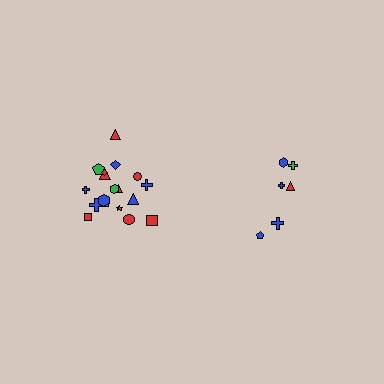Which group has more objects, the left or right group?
The left group.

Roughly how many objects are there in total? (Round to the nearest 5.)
Roughly 25 objects in total.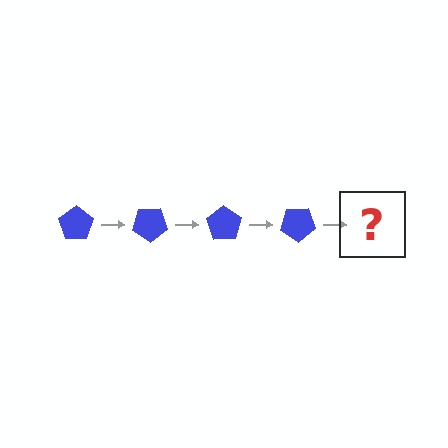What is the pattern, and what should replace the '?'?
The pattern is that the pentagon rotates 35 degrees each step. The '?' should be a blue pentagon rotated 140 degrees.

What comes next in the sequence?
The next element should be a blue pentagon rotated 140 degrees.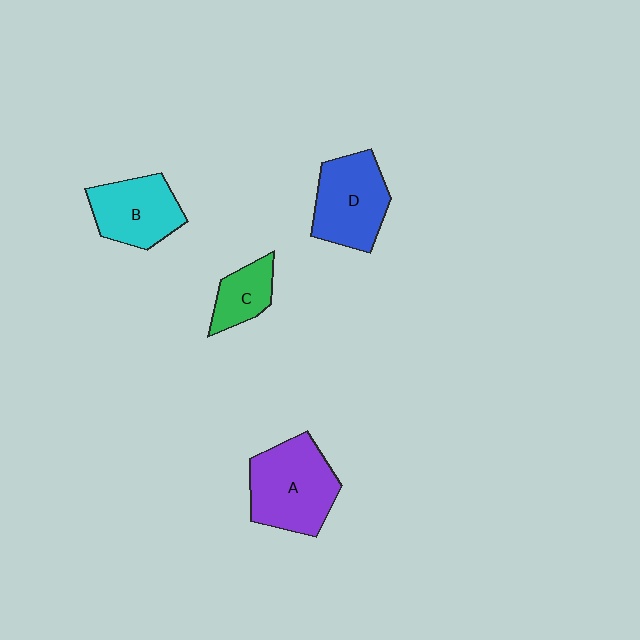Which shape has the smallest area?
Shape C (green).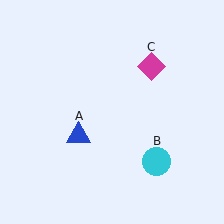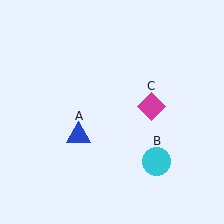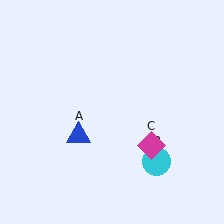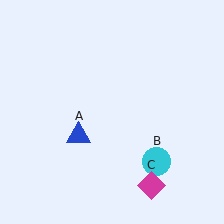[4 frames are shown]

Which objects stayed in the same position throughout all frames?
Blue triangle (object A) and cyan circle (object B) remained stationary.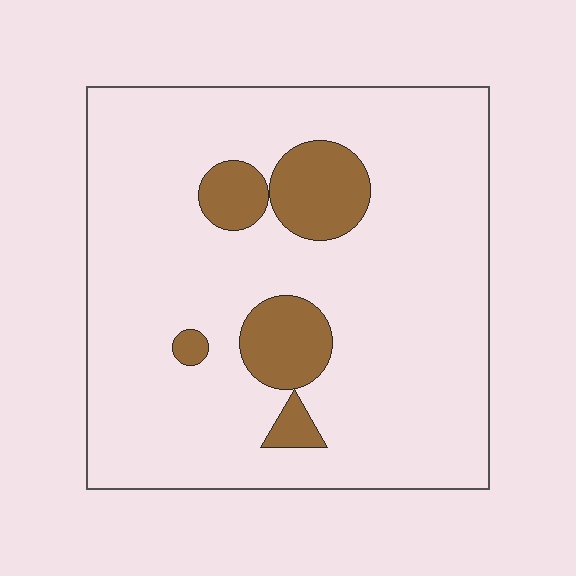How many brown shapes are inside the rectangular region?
5.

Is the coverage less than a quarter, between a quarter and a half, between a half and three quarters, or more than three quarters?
Less than a quarter.